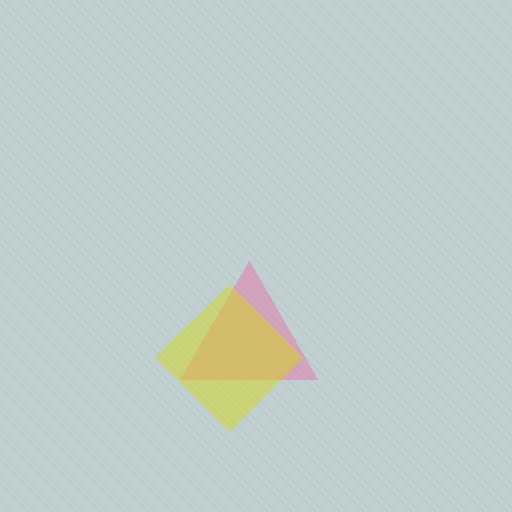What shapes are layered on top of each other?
The layered shapes are: a pink triangle, a yellow diamond.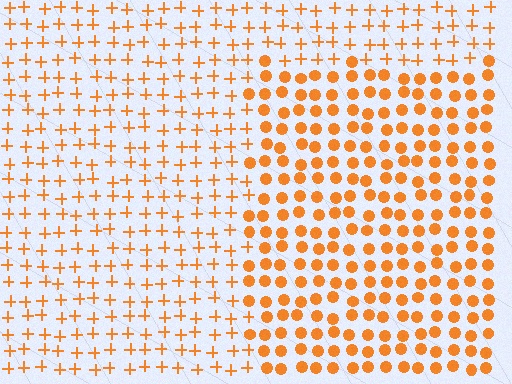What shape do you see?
I see a rectangle.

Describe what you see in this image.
The image is filled with small orange elements arranged in a uniform grid. A rectangle-shaped region contains circles, while the surrounding area contains plus signs. The boundary is defined purely by the change in element shape.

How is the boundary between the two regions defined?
The boundary is defined by a change in element shape: circles inside vs. plus signs outside. All elements share the same color and spacing.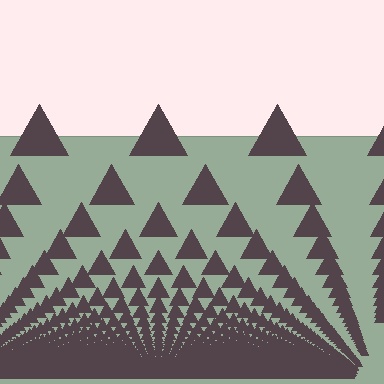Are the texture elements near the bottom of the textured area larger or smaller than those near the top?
Smaller. The gradient is inverted — elements near the bottom are smaller and denser.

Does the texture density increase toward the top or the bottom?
Density increases toward the bottom.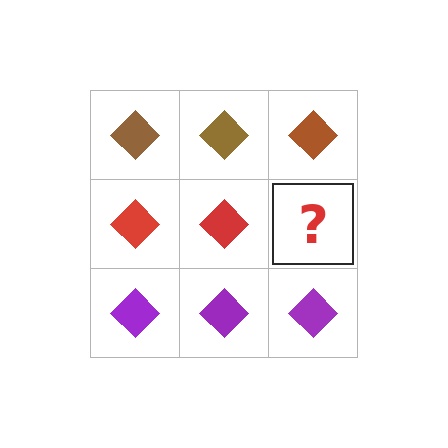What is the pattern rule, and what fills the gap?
The rule is that each row has a consistent color. The gap should be filled with a red diamond.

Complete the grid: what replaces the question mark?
The question mark should be replaced with a red diamond.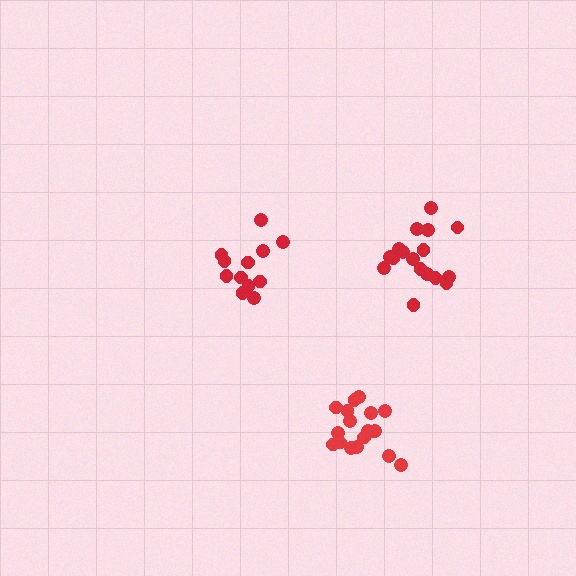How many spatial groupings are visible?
There are 3 spatial groupings.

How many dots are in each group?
Group 1: 12 dots, Group 2: 17 dots, Group 3: 18 dots (47 total).